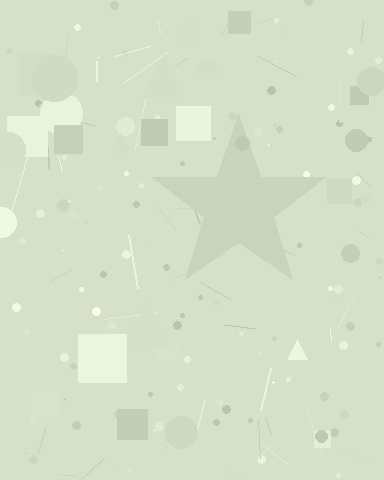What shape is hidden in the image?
A star is hidden in the image.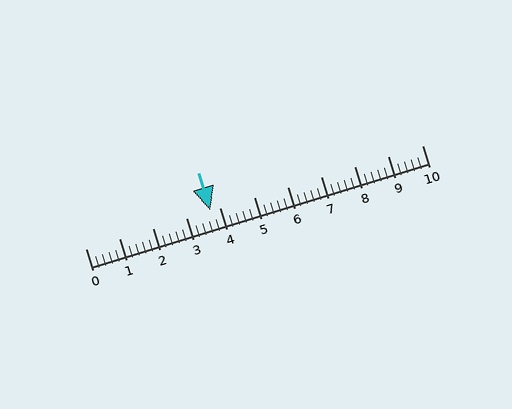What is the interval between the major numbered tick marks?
The major tick marks are spaced 1 units apart.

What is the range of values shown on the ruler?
The ruler shows values from 0 to 10.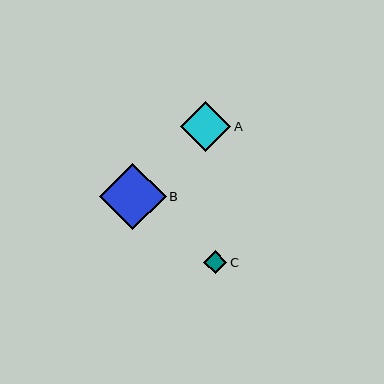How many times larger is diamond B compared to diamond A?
Diamond B is approximately 1.3 times the size of diamond A.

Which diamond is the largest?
Diamond B is the largest with a size of approximately 67 pixels.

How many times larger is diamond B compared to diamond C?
Diamond B is approximately 2.9 times the size of diamond C.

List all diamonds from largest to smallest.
From largest to smallest: B, A, C.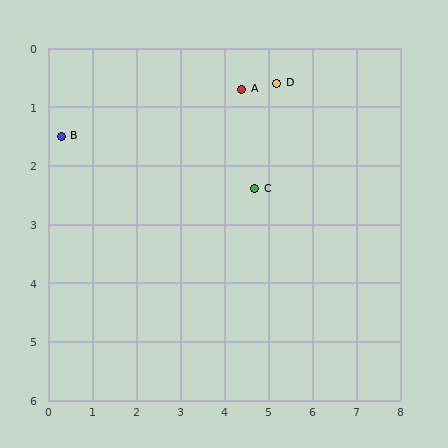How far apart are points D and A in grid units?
Points D and A are about 0.8 grid units apart.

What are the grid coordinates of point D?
Point D is at approximately (5.2, 0.6).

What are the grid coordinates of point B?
Point B is at approximately (0.3, 1.5).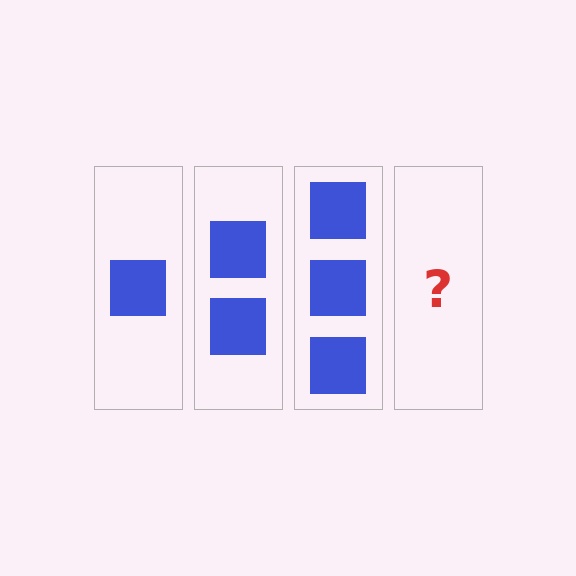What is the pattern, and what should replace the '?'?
The pattern is that each step adds one more square. The '?' should be 4 squares.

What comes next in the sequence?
The next element should be 4 squares.